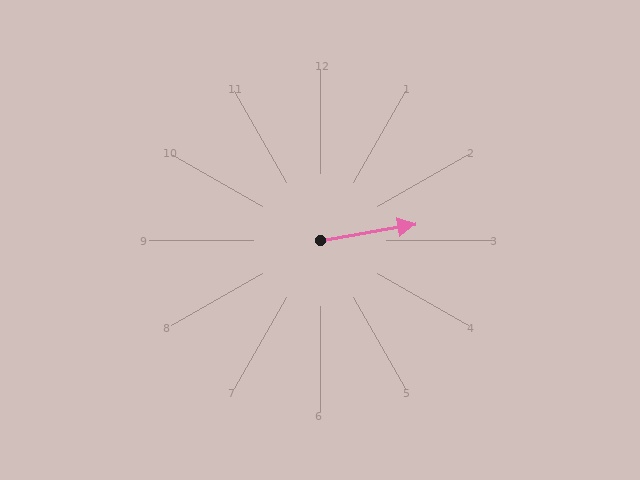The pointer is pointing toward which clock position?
Roughly 3 o'clock.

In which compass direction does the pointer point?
East.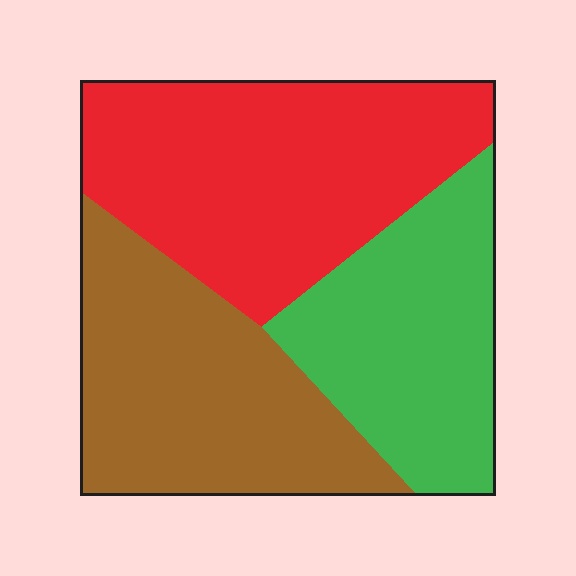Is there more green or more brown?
Brown.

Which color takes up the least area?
Green, at roughly 30%.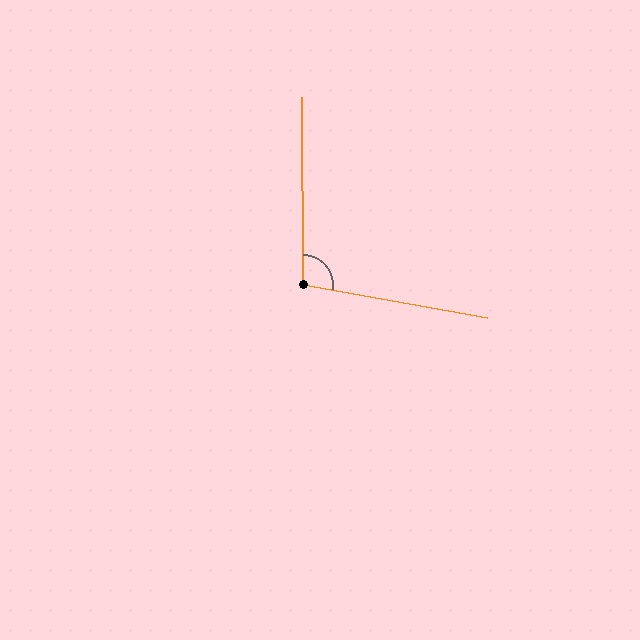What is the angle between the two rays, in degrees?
Approximately 100 degrees.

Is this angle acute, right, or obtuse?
It is obtuse.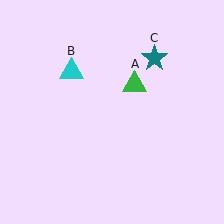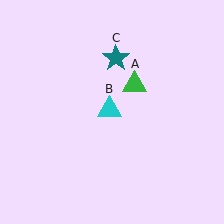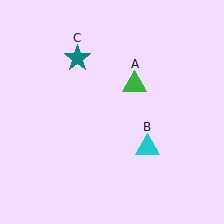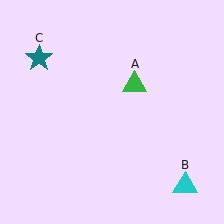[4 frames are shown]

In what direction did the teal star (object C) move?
The teal star (object C) moved left.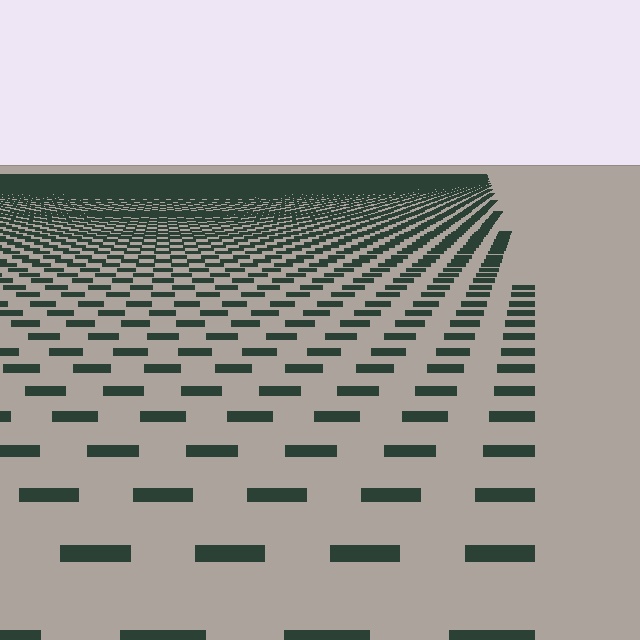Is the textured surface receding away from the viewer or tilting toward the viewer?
The surface is receding away from the viewer. Texture elements get smaller and denser toward the top.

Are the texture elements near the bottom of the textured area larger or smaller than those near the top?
Larger. Near the bottom, elements are closer to the viewer and appear at a bigger on-screen size.